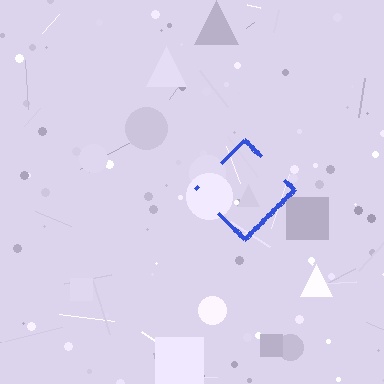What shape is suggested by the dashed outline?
The dashed outline suggests a diamond.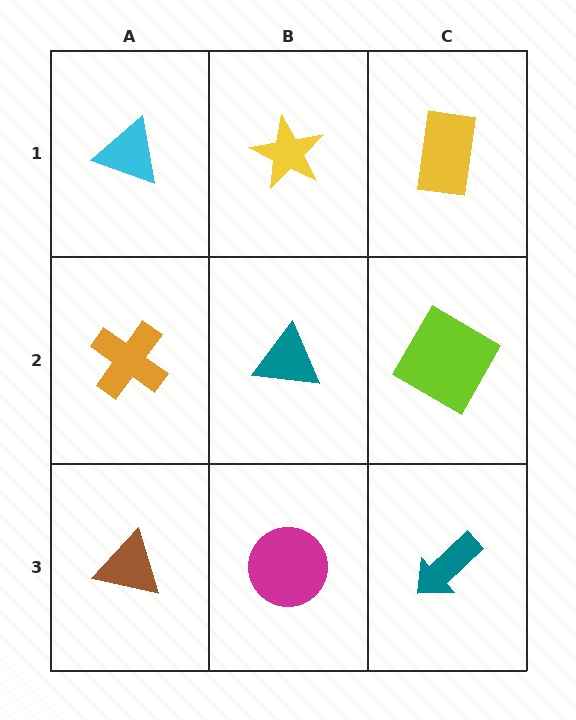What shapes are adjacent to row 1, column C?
A lime square (row 2, column C), a yellow star (row 1, column B).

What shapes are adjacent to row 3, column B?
A teal triangle (row 2, column B), a brown triangle (row 3, column A), a teal arrow (row 3, column C).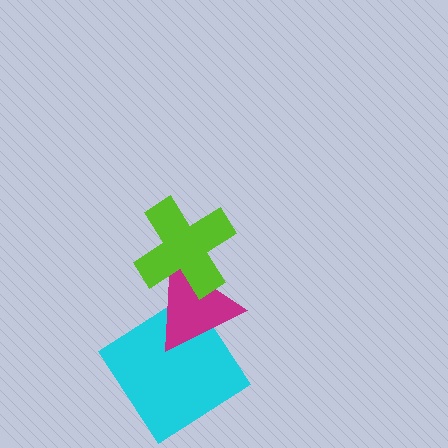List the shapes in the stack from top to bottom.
From top to bottom: the lime cross, the magenta triangle, the cyan diamond.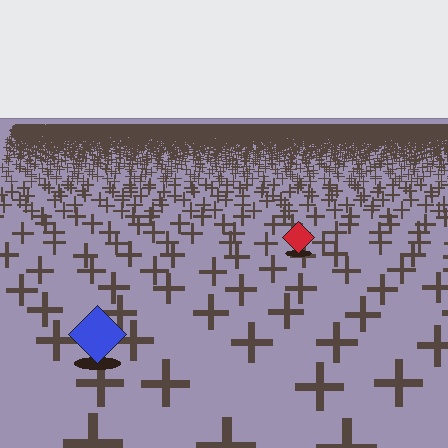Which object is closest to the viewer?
The blue diamond is closest. The texture marks near it are larger and more spread out.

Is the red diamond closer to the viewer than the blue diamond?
No. The blue diamond is closer — you can tell from the texture gradient: the ground texture is coarser near it.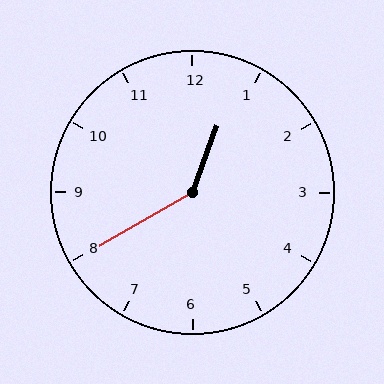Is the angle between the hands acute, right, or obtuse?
It is obtuse.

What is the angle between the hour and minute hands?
Approximately 140 degrees.